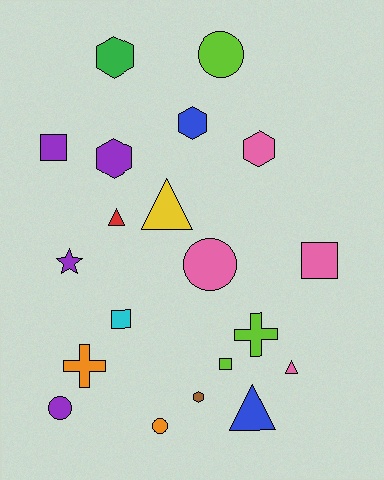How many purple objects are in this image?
There are 4 purple objects.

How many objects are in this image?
There are 20 objects.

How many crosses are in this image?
There are 2 crosses.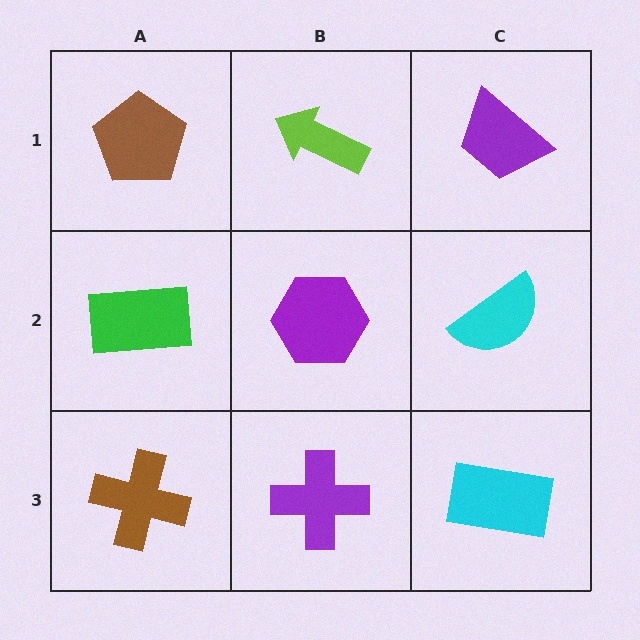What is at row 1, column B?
A lime arrow.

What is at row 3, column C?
A cyan rectangle.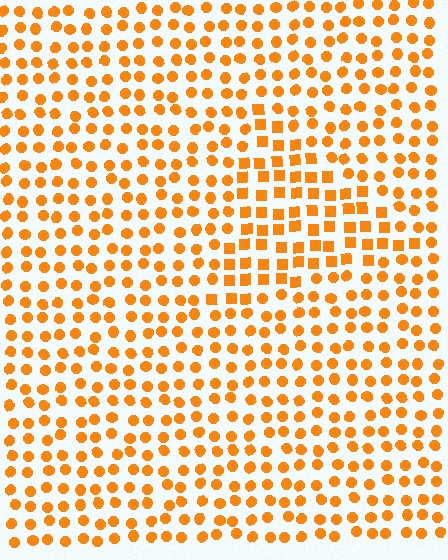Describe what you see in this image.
The image is filled with small orange elements arranged in a uniform grid. A triangle-shaped region contains squares, while the surrounding area contains circles. The boundary is defined purely by the change in element shape.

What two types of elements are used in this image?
The image uses squares inside the triangle region and circles outside it.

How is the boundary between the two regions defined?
The boundary is defined by a change in element shape: squares inside vs. circles outside. All elements share the same color and spacing.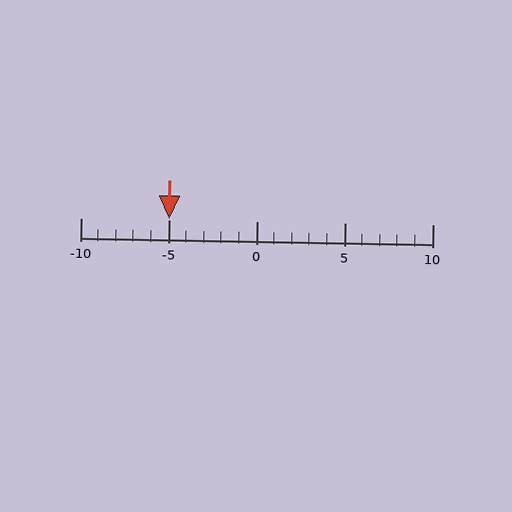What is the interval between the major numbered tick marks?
The major tick marks are spaced 5 units apart.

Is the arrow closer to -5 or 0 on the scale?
The arrow is closer to -5.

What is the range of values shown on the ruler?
The ruler shows values from -10 to 10.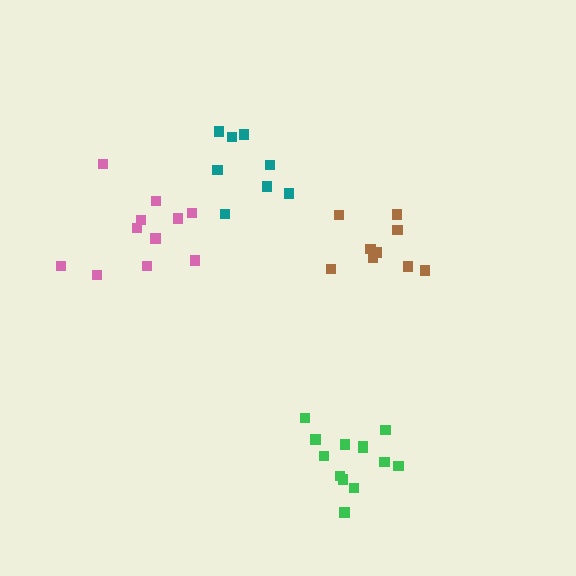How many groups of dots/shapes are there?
There are 4 groups.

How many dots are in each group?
Group 1: 13 dots, Group 2: 10 dots, Group 3: 11 dots, Group 4: 8 dots (42 total).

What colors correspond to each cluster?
The clusters are colored: green, brown, pink, teal.